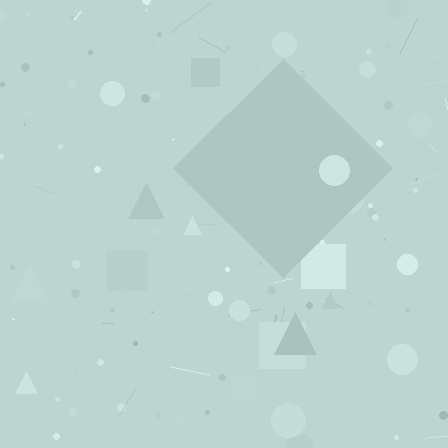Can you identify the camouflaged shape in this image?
The camouflaged shape is a diamond.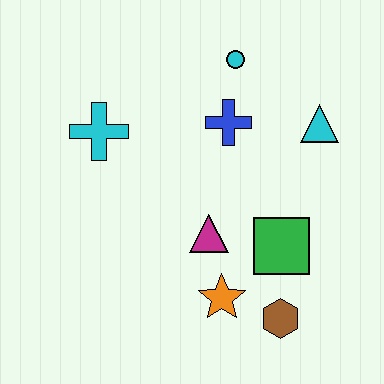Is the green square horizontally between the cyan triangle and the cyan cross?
Yes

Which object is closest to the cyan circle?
The blue cross is closest to the cyan circle.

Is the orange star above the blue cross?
No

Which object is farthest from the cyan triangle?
The cyan cross is farthest from the cyan triangle.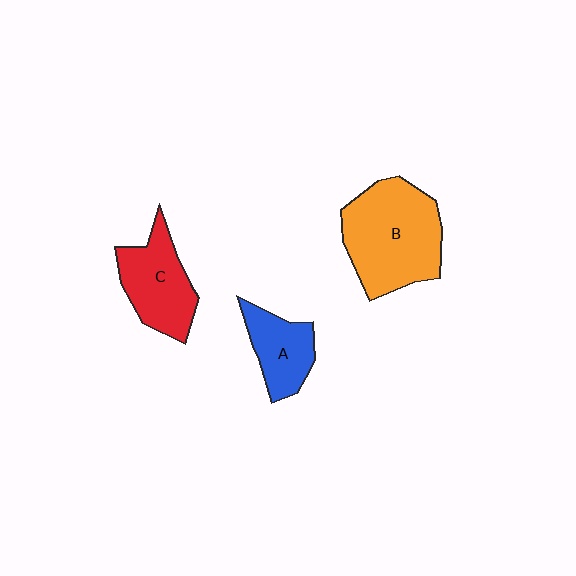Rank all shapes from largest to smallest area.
From largest to smallest: B (orange), C (red), A (blue).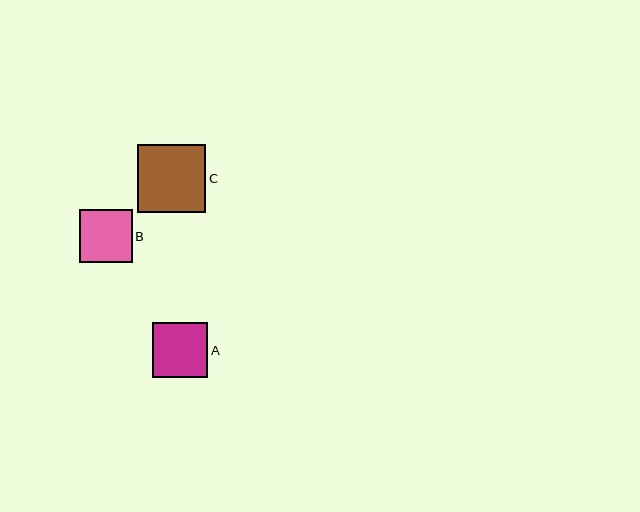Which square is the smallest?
Square B is the smallest with a size of approximately 53 pixels.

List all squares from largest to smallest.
From largest to smallest: C, A, B.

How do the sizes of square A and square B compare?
Square A and square B are approximately the same size.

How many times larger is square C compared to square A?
Square C is approximately 1.2 times the size of square A.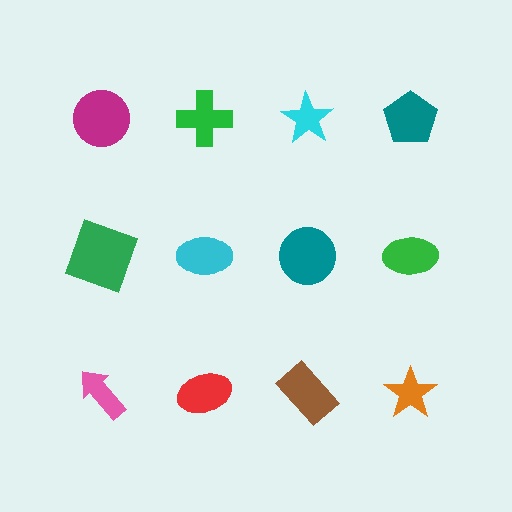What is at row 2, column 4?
A green ellipse.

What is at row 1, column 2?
A green cross.